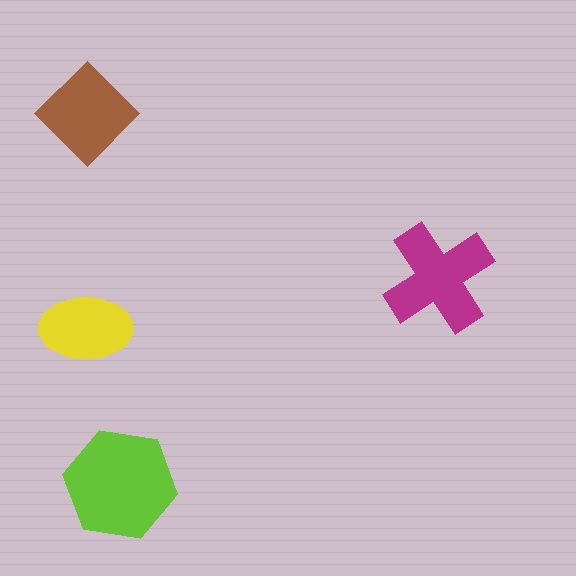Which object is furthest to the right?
The magenta cross is rightmost.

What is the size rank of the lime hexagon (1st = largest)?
1st.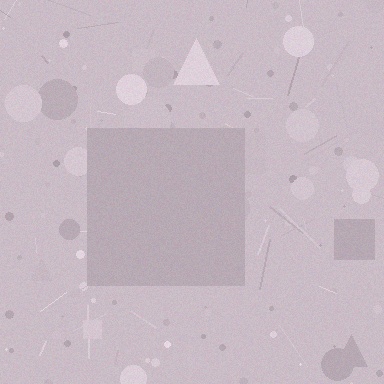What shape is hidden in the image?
A square is hidden in the image.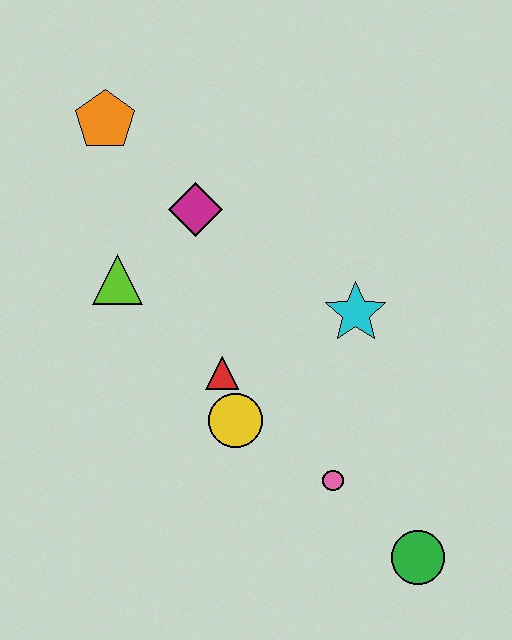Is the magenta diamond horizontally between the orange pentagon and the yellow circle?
Yes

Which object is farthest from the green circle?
The orange pentagon is farthest from the green circle.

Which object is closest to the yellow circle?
The red triangle is closest to the yellow circle.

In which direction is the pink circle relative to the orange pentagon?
The pink circle is below the orange pentagon.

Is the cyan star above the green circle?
Yes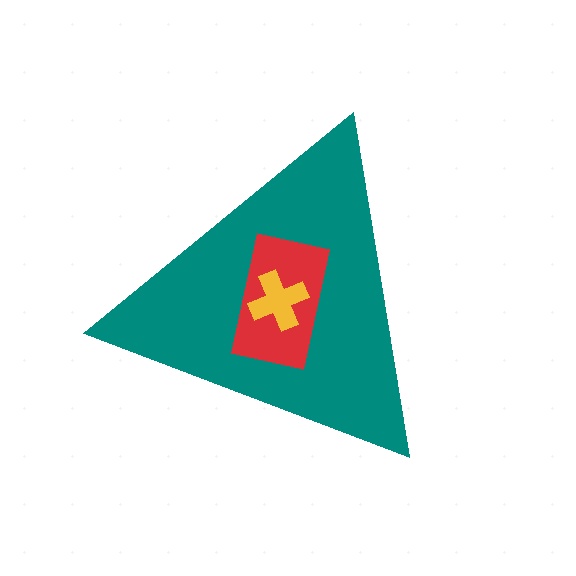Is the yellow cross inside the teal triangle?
Yes.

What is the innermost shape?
The yellow cross.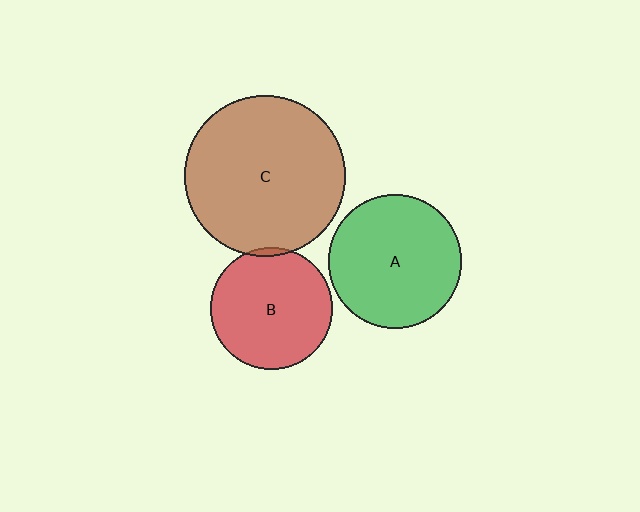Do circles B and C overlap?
Yes.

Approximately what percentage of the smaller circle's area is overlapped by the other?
Approximately 5%.